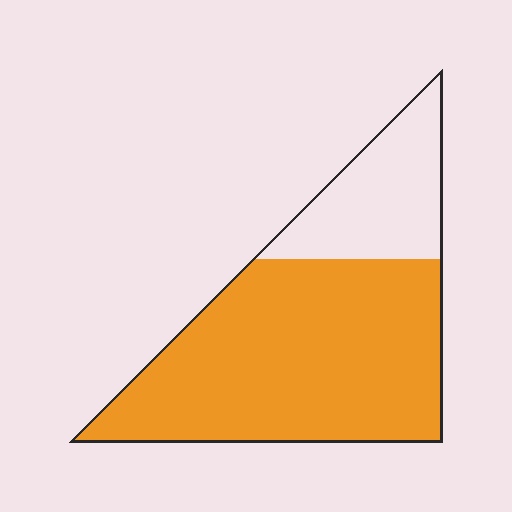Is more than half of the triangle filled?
Yes.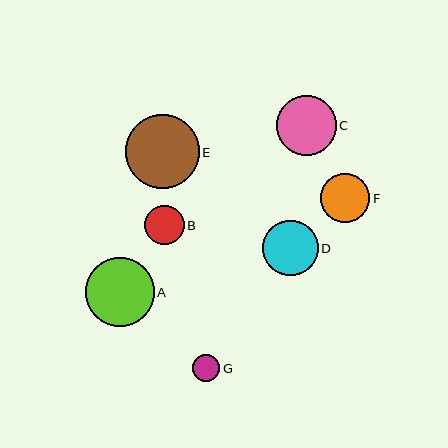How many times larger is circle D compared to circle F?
Circle D is approximately 1.1 times the size of circle F.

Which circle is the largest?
Circle E is the largest with a size of approximately 73 pixels.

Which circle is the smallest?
Circle G is the smallest with a size of approximately 27 pixels.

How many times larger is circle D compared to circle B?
Circle D is approximately 1.4 times the size of circle B.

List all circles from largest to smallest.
From largest to smallest: E, A, C, D, F, B, G.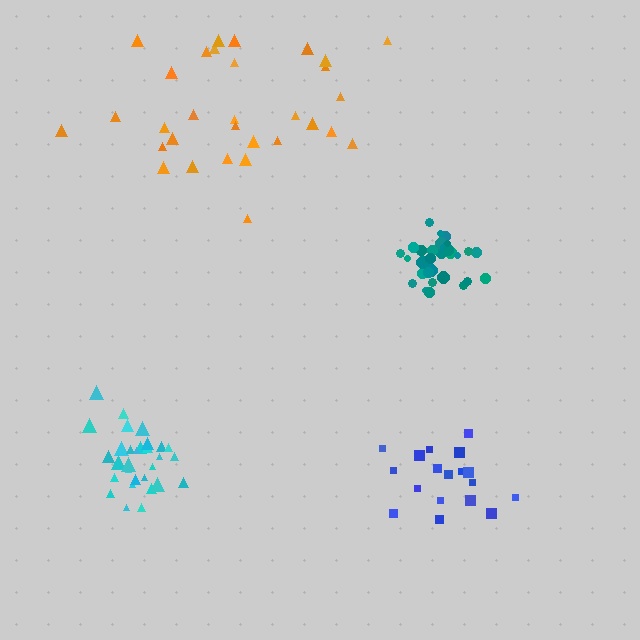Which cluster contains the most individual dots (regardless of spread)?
Teal (31).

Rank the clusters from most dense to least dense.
teal, cyan, blue, orange.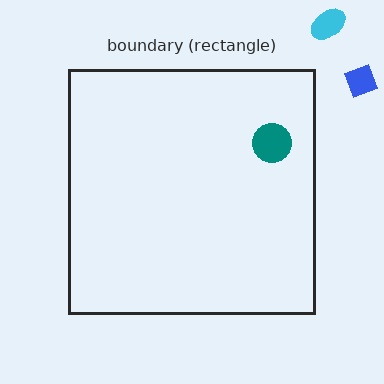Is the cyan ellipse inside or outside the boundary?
Outside.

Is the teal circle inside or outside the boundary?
Inside.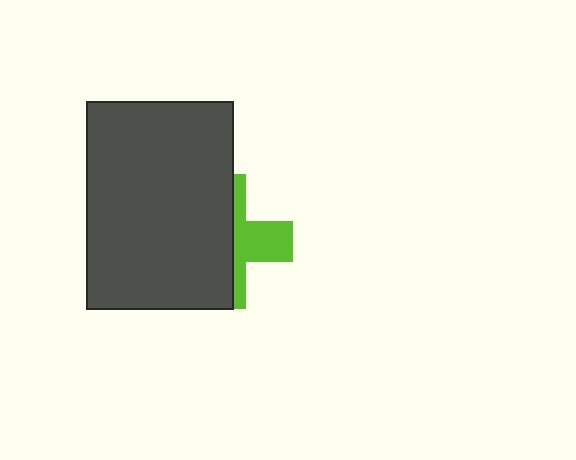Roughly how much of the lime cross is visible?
A small part of it is visible (roughly 38%).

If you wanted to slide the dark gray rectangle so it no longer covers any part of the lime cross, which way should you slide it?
Slide it left — that is the most direct way to separate the two shapes.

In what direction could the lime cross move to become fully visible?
The lime cross could move right. That would shift it out from behind the dark gray rectangle entirely.